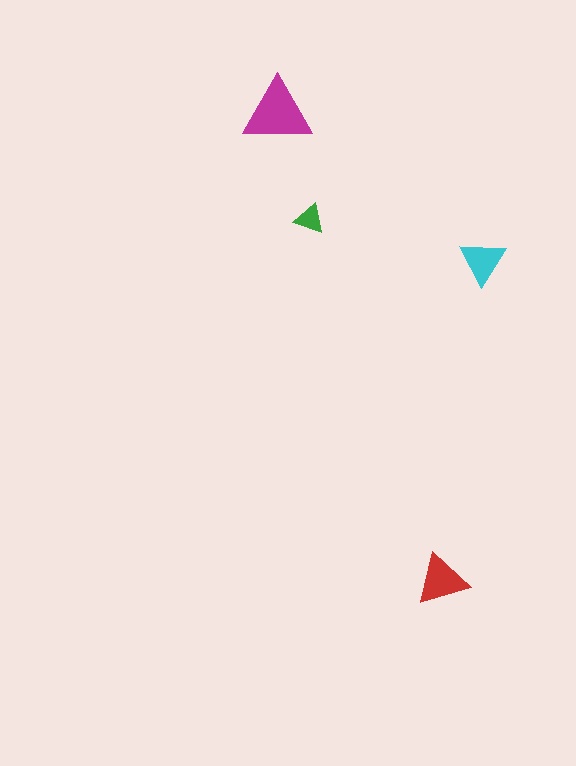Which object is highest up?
The magenta triangle is topmost.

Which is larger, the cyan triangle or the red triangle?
The red one.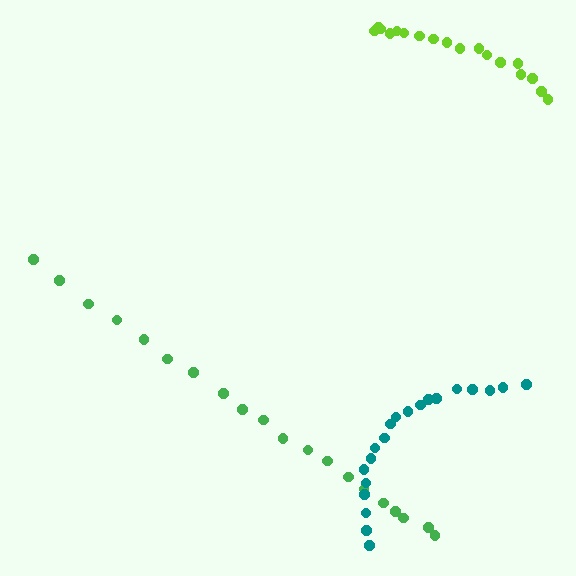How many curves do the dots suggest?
There are 3 distinct paths.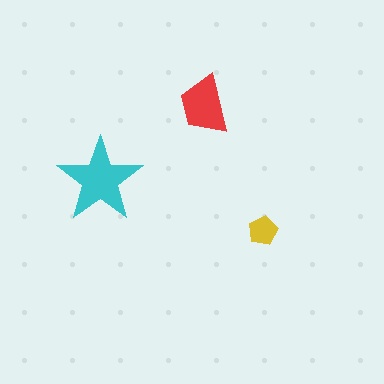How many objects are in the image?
There are 3 objects in the image.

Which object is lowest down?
The yellow pentagon is bottommost.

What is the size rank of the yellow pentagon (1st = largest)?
3rd.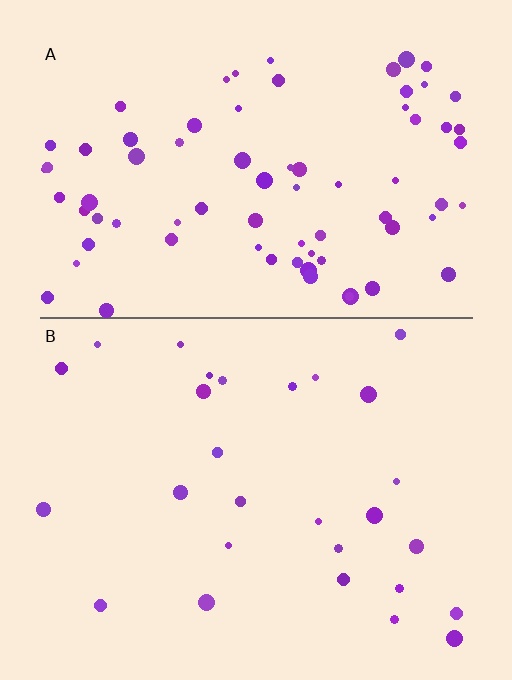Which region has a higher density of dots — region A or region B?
A (the top).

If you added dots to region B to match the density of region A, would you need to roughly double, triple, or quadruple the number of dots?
Approximately triple.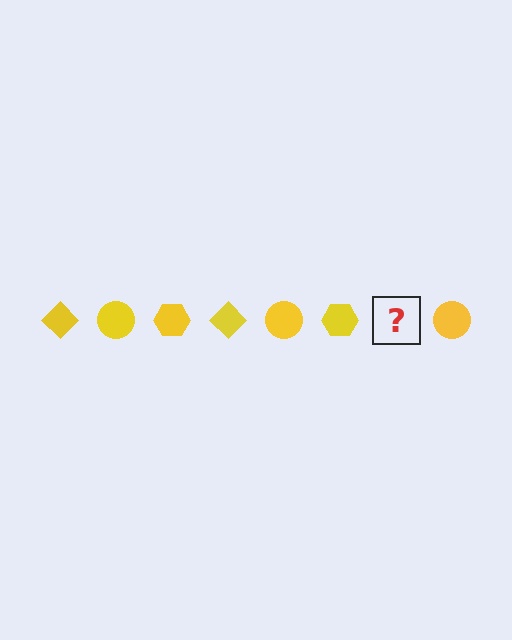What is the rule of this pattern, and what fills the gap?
The rule is that the pattern cycles through diamond, circle, hexagon shapes in yellow. The gap should be filled with a yellow diamond.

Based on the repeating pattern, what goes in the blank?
The blank should be a yellow diamond.